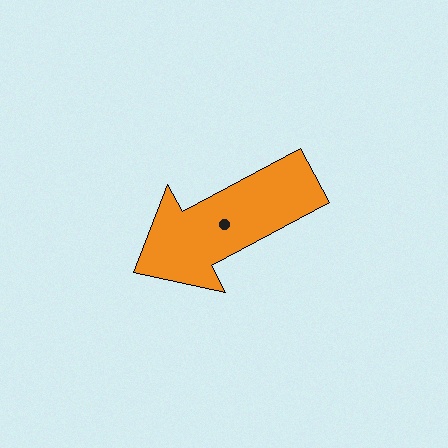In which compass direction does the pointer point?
Southwest.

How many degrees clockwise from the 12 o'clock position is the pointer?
Approximately 242 degrees.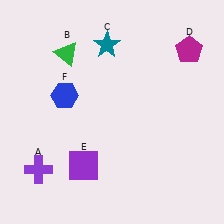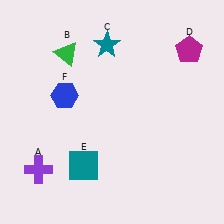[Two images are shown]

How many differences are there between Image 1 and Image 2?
There is 1 difference between the two images.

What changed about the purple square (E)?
In Image 1, E is purple. In Image 2, it changed to teal.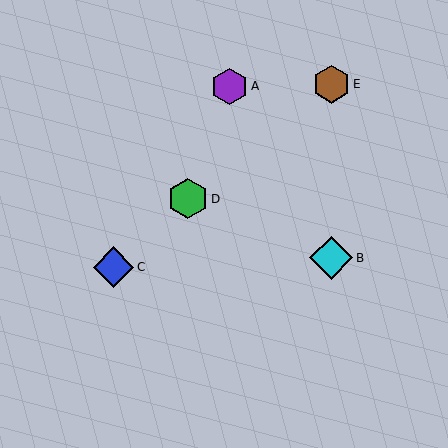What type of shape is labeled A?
Shape A is a purple hexagon.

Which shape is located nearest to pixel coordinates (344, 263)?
The cyan diamond (labeled B) at (331, 258) is nearest to that location.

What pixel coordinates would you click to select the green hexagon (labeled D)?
Click at (188, 199) to select the green hexagon D.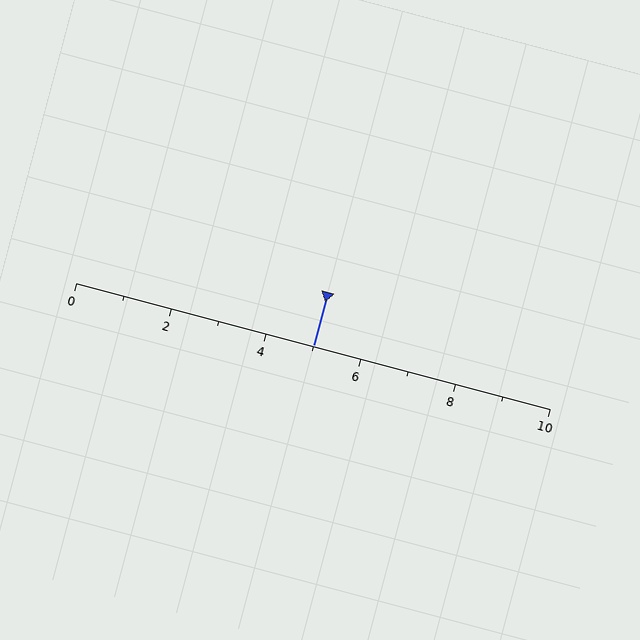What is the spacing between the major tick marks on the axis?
The major ticks are spaced 2 apart.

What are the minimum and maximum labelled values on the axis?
The axis runs from 0 to 10.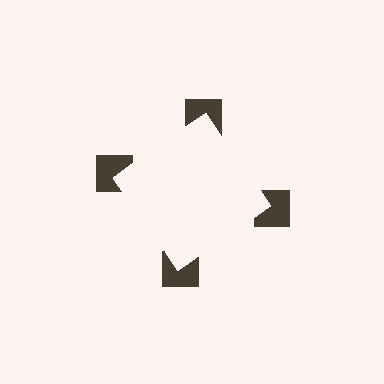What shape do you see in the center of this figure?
An illusory square — its edges are inferred from the aligned wedge cuts in the notched squares, not physically drawn.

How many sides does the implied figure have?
4 sides.